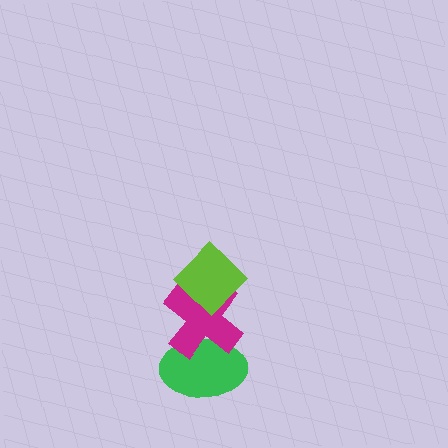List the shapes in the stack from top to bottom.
From top to bottom: the lime diamond, the magenta cross, the green ellipse.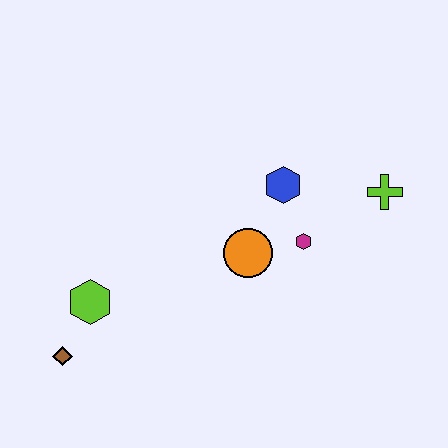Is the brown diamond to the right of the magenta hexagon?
No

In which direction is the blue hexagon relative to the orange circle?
The blue hexagon is above the orange circle.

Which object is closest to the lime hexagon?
The brown diamond is closest to the lime hexagon.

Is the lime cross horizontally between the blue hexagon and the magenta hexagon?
No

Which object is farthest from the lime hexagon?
The lime cross is farthest from the lime hexagon.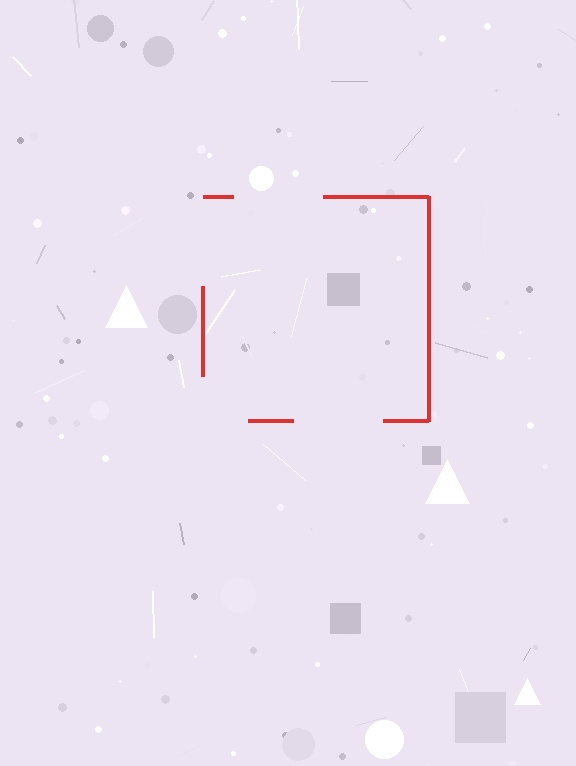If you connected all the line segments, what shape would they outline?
They would outline a square.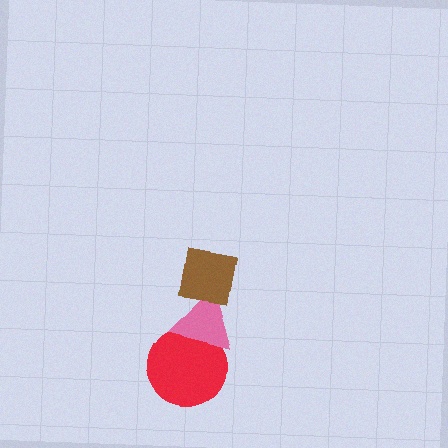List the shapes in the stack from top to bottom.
From top to bottom: the brown square, the pink triangle, the red circle.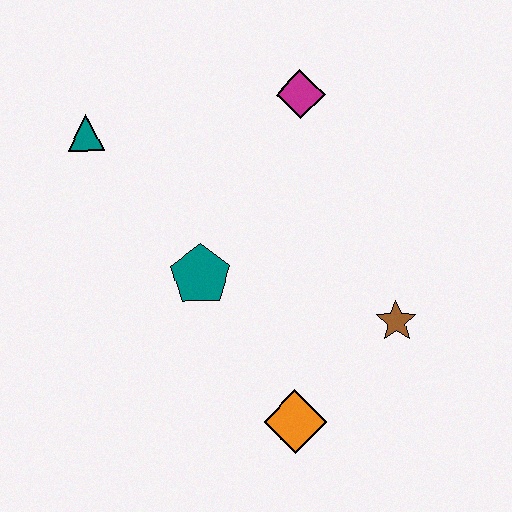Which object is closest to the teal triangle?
The teal pentagon is closest to the teal triangle.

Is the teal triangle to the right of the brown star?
No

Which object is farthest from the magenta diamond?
The orange diamond is farthest from the magenta diamond.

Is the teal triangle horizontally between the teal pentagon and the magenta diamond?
No